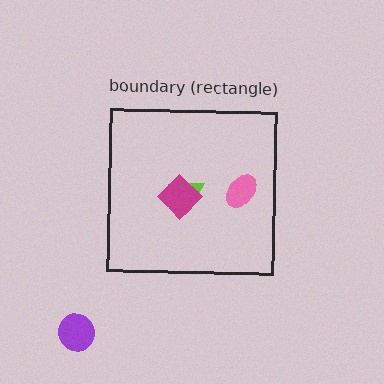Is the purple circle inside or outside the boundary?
Outside.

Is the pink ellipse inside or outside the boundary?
Inside.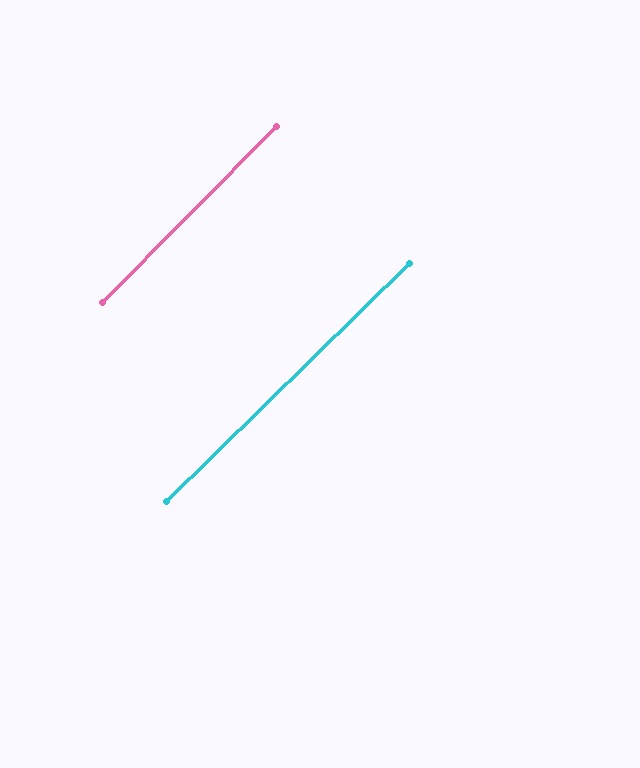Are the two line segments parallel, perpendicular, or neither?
Parallel — their directions differ by only 1.0°.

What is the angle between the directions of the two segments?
Approximately 1 degree.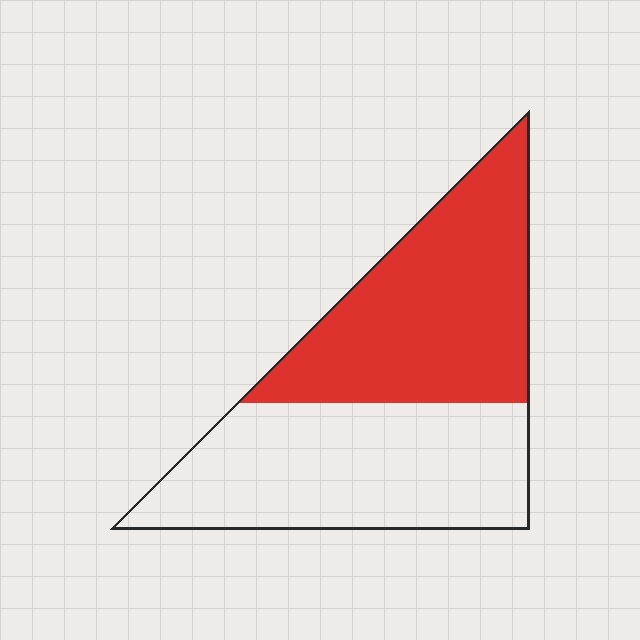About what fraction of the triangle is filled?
About one half (1/2).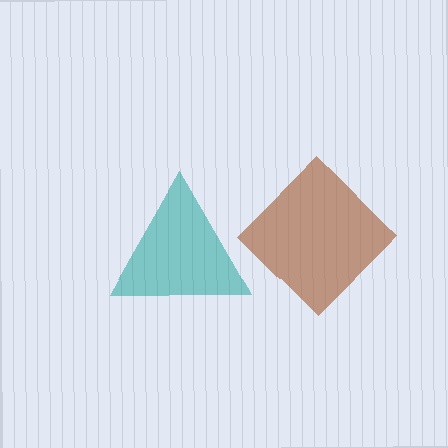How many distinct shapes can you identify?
There are 2 distinct shapes: a brown diamond, a teal triangle.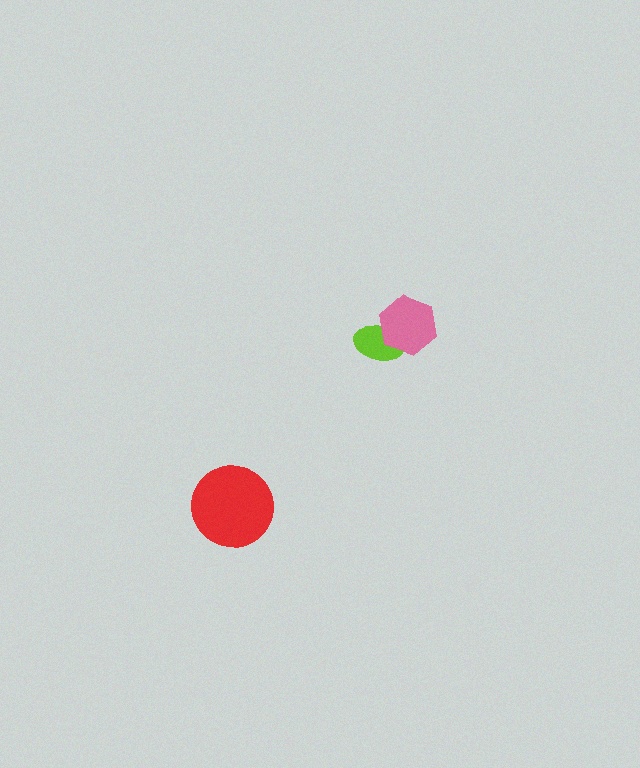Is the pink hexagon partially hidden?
No, no other shape covers it.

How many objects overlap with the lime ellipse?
1 object overlaps with the lime ellipse.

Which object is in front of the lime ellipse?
The pink hexagon is in front of the lime ellipse.